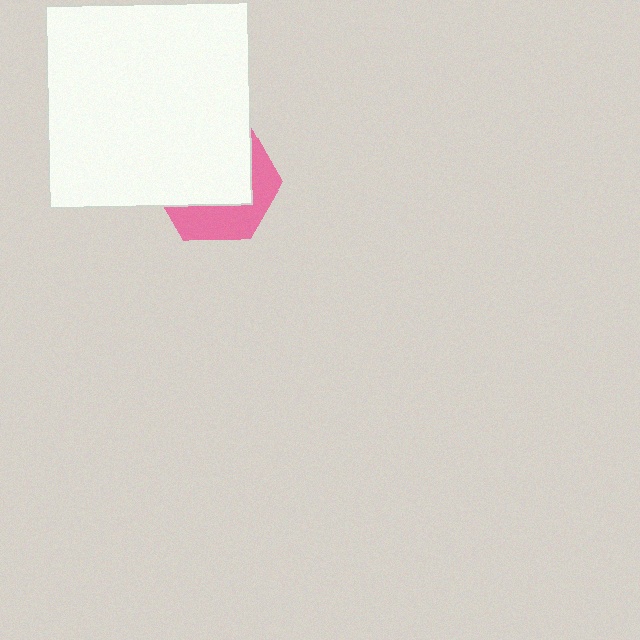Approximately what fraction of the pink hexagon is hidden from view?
Roughly 63% of the pink hexagon is hidden behind the white square.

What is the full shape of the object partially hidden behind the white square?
The partially hidden object is a pink hexagon.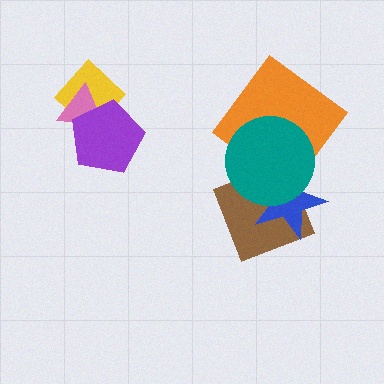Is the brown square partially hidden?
Yes, it is partially covered by another shape.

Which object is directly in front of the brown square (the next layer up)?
The blue star is directly in front of the brown square.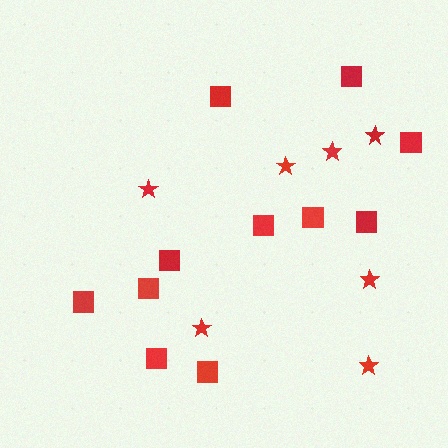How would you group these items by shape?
There are 2 groups: one group of stars (7) and one group of squares (11).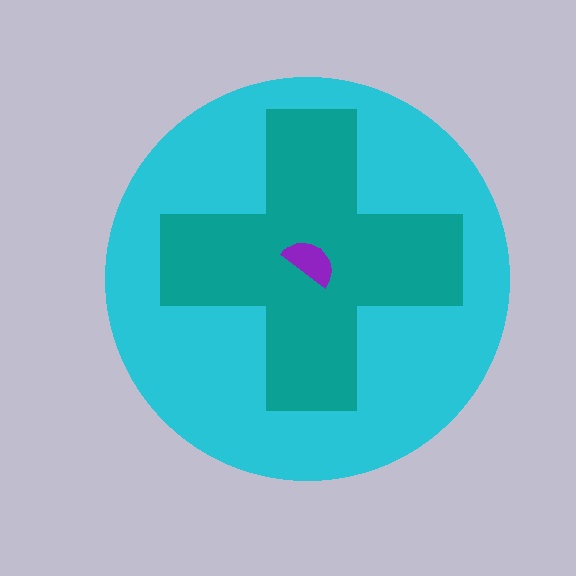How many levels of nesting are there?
3.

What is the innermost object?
The purple semicircle.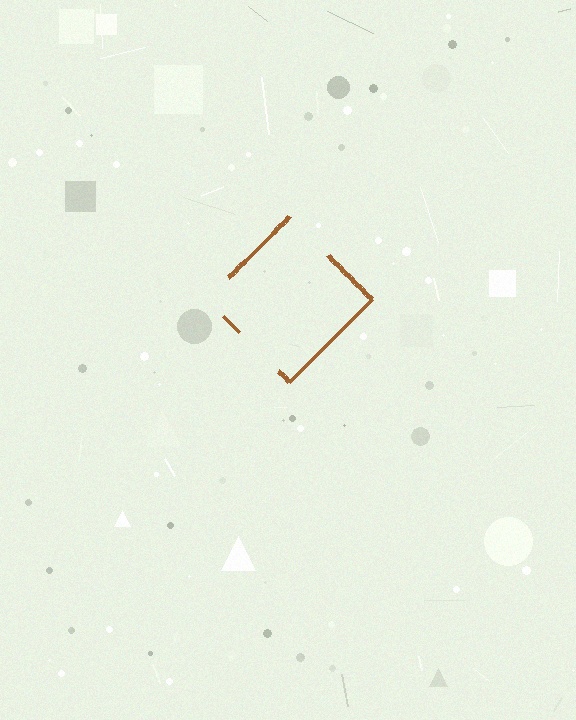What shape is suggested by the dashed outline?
The dashed outline suggests a diamond.